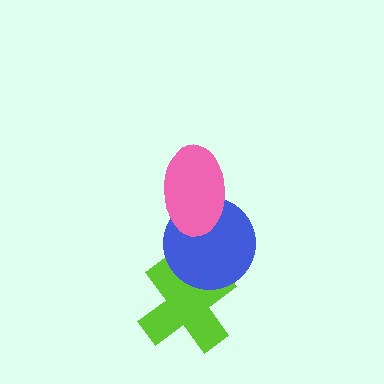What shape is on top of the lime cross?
The blue circle is on top of the lime cross.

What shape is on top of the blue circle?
The pink ellipse is on top of the blue circle.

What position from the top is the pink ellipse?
The pink ellipse is 1st from the top.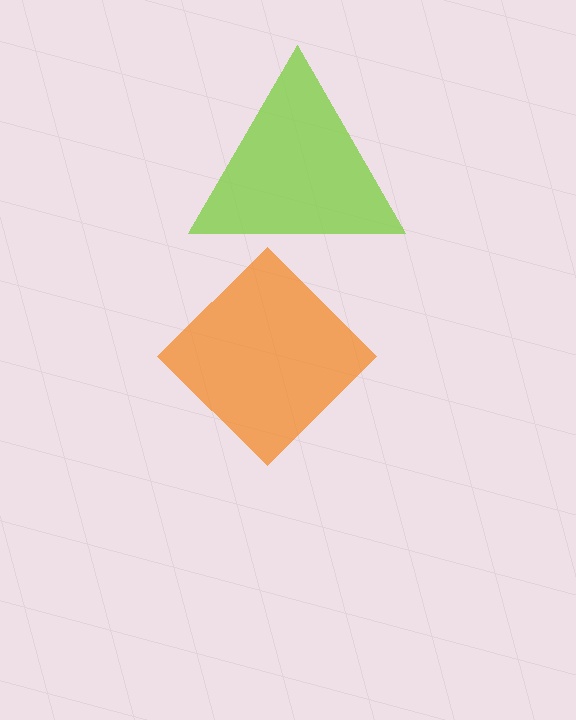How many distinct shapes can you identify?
There are 2 distinct shapes: a lime triangle, an orange diamond.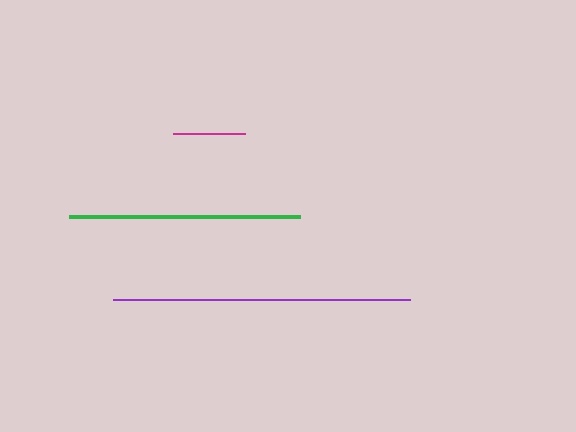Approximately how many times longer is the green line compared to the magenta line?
The green line is approximately 3.2 times the length of the magenta line.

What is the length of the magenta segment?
The magenta segment is approximately 72 pixels long.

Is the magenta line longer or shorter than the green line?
The green line is longer than the magenta line.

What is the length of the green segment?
The green segment is approximately 231 pixels long.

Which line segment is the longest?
The purple line is the longest at approximately 297 pixels.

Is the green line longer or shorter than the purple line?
The purple line is longer than the green line.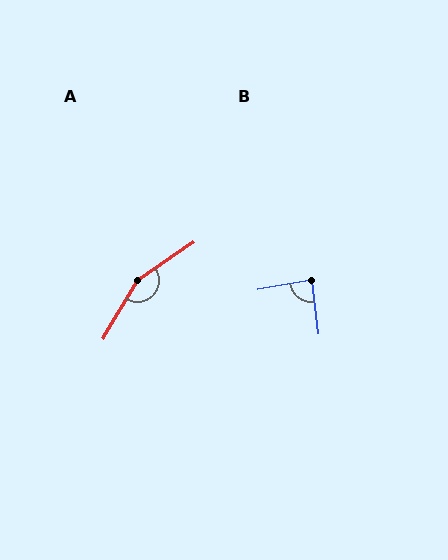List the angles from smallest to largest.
B (87°), A (155°).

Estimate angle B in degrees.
Approximately 87 degrees.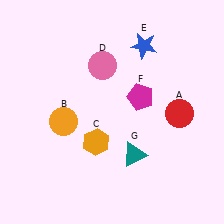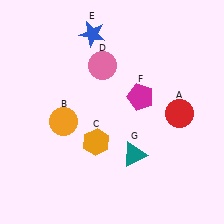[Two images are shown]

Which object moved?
The blue star (E) moved left.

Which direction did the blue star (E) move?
The blue star (E) moved left.